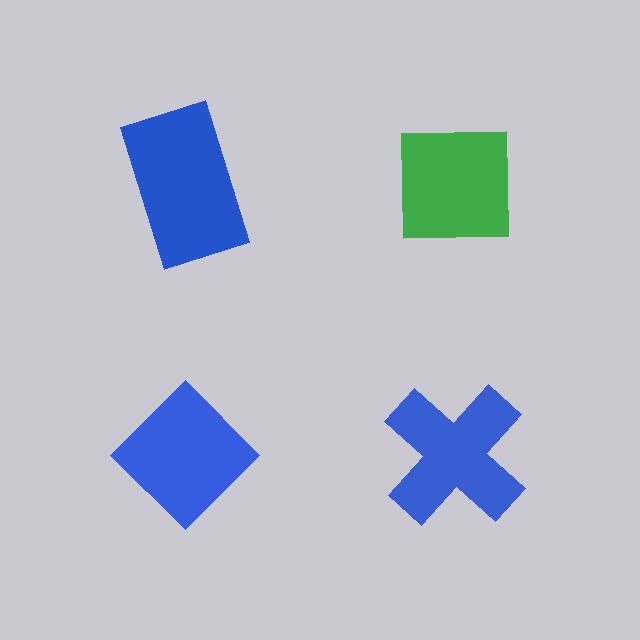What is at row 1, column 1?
A blue rectangle.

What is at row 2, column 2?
A blue cross.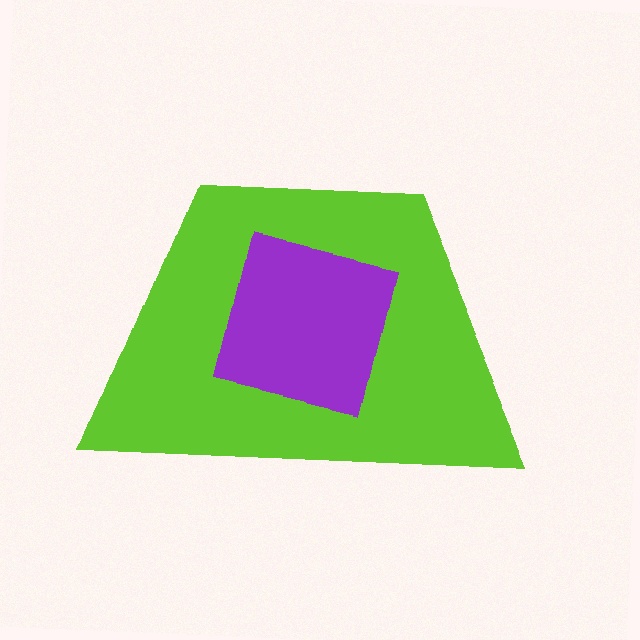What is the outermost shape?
The lime trapezoid.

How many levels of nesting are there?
2.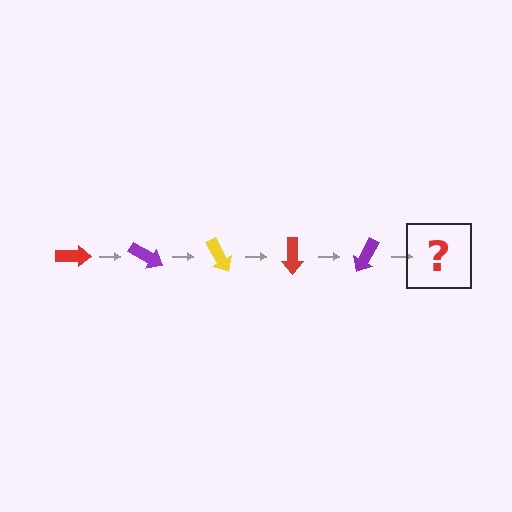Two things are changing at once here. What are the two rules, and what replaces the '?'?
The two rules are that it rotates 30 degrees each step and the color cycles through red, purple, and yellow. The '?' should be a yellow arrow, rotated 150 degrees from the start.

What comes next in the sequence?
The next element should be a yellow arrow, rotated 150 degrees from the start.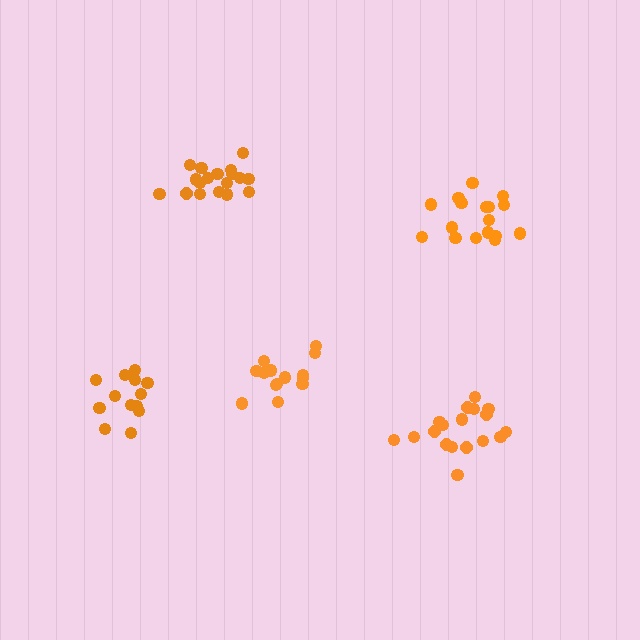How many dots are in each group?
Group 1: 13 dots, Group 2: 14 dots, Group 3: 18 dots, Group 4: 17 dots, Group 5: 18 dots (80 total).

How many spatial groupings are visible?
There are 5 spatial groupings.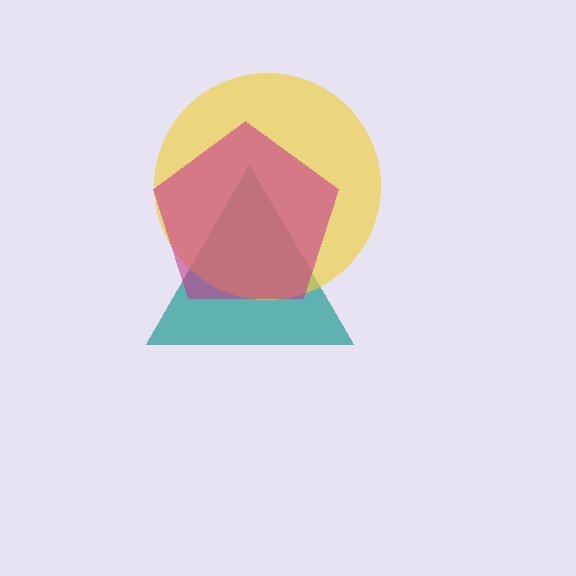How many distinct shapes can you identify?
There are 3 distinct shapes: a teal triangle, a yellow circle, a magenta pentagon.